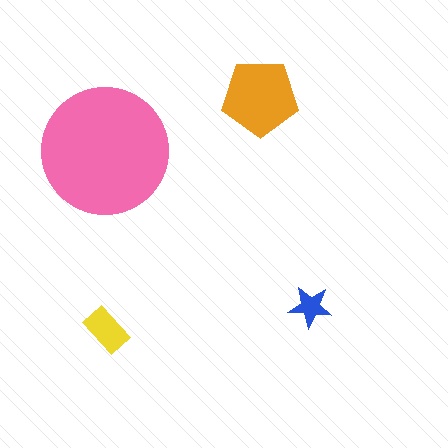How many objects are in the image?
There are 4 objects in the image.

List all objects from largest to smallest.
The pink circle, the orange pentagon, the yellow rectangle, the blue star.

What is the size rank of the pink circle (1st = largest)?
1st.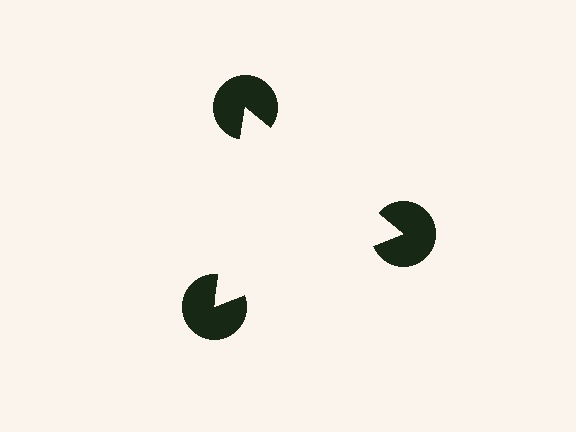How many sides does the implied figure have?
3 sides.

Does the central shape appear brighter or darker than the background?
It typically appears slightly brighter than the background, even though no actual brightness change is drawn.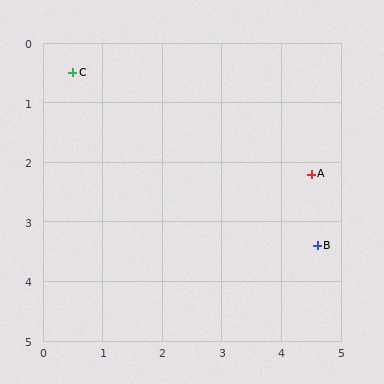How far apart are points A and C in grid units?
Points A and C are about 4.3 grid units apart.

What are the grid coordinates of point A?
Point A is at approximately (4.5, 2.2).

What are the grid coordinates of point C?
Point C is at approximately (0.5, 0.5).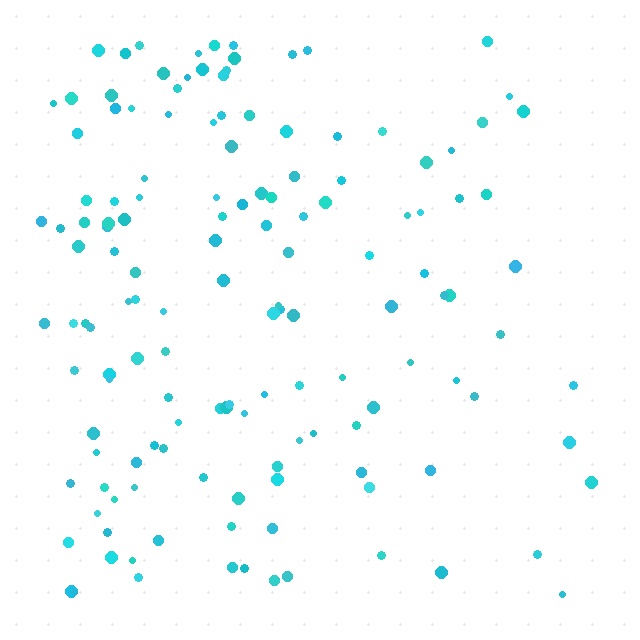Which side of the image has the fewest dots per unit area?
The right.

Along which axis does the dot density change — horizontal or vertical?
Horizontal.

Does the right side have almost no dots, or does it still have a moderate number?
Still a moderate number, just noticeably fewer than the left.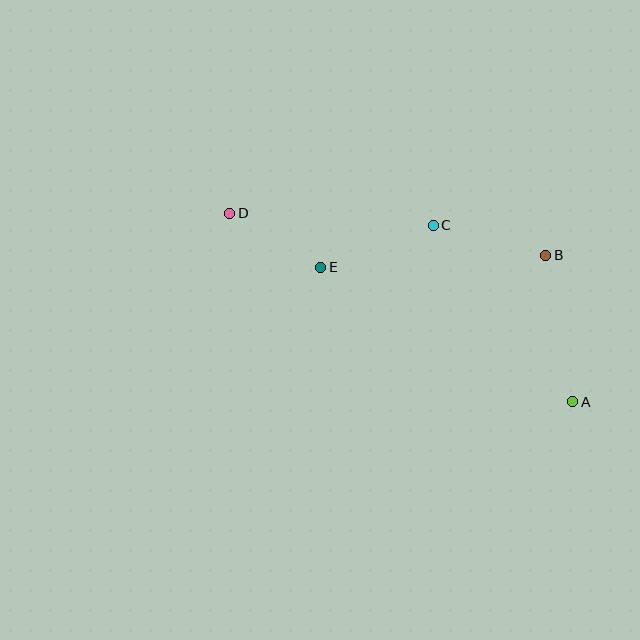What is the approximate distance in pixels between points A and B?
The distance between A and B is approximately 149 pixels.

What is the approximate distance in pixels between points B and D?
The distance between B and D is approximately 319 pixels.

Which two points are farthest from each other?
Points A and D are farthest from each other.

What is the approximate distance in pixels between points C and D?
The distance between C and D is approximately 204 pixels.